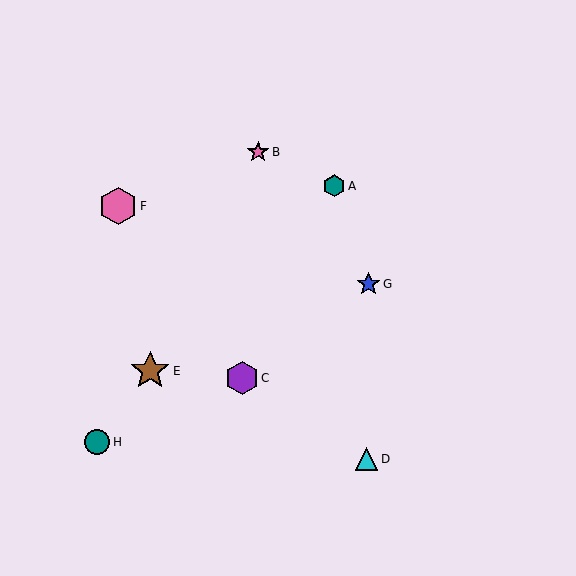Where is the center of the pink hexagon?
The center of the pink hexagon is at (118, 206).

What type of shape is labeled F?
Shape F is a pink hexagon.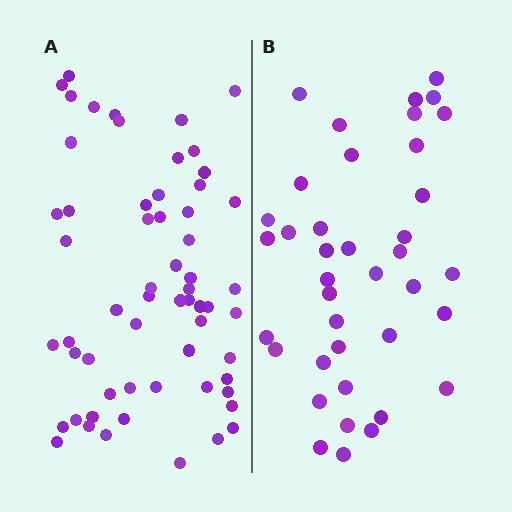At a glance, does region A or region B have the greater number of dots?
Region A (the left region) has more dots.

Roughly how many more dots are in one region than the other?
Region A has approximately 20 more dots than region B.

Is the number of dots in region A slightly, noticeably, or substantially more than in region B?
Region A has substantially more. The ratio is roughly 1.5 to 1.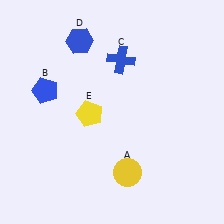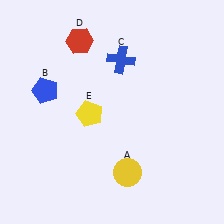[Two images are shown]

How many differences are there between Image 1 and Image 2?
There is 1 difference between the two images.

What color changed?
The hexagon (D) changed from blue in Image 1 to red in Image 2.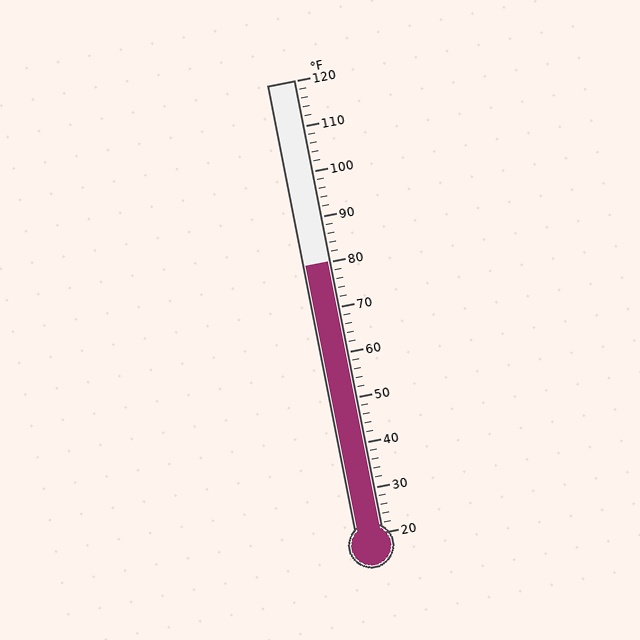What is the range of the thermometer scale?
The thermometer scale ranges from 20°F to 120°F.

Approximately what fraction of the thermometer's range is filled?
The thermometer is filled to approximately 60% of its range.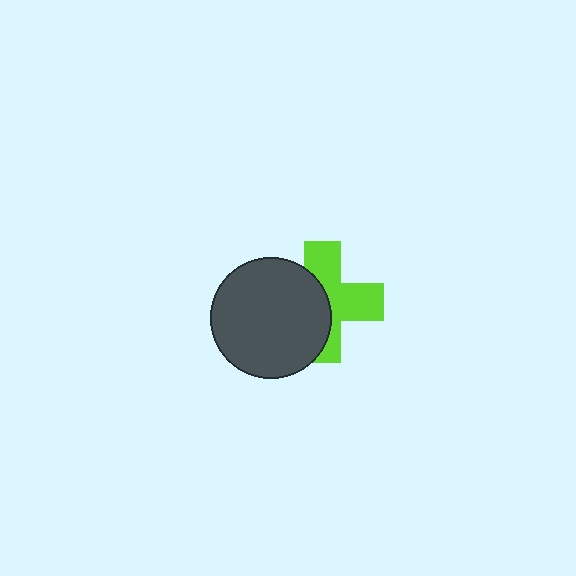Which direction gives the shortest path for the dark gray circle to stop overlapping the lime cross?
Moving left gives the shortest separation.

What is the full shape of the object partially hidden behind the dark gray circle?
The partially hidden object is a lime cross.